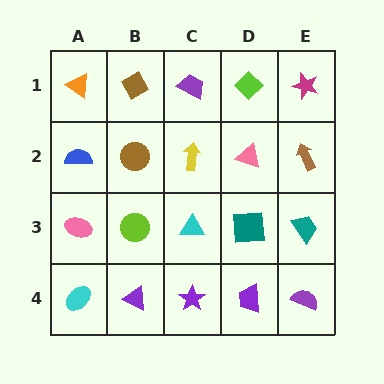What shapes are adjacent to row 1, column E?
A brown arrow (row 2, column E), a lime diamond (row 1, column D).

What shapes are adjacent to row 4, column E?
A teal trapezoid (row 3, column E), a purple trapezoid (row 4, column D).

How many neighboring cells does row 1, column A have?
2.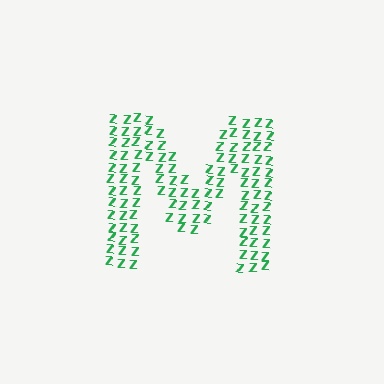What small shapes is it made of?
It is made of small letter Z's.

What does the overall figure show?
The overall figure shows the letter M.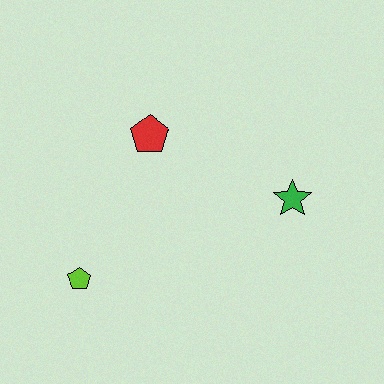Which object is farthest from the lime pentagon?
The green star is farthest from the lime pentagon.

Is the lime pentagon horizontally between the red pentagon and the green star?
No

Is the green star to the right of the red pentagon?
Yes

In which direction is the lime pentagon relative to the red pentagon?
The lime pentagon is below the red pentagon.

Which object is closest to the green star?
The red pentagon is closest to the green star.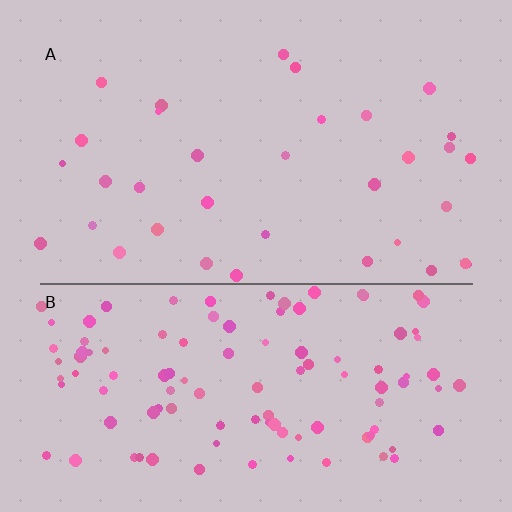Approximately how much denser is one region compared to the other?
Approximately 3.3× — region B over region A.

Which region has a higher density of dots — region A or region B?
B (the bottom).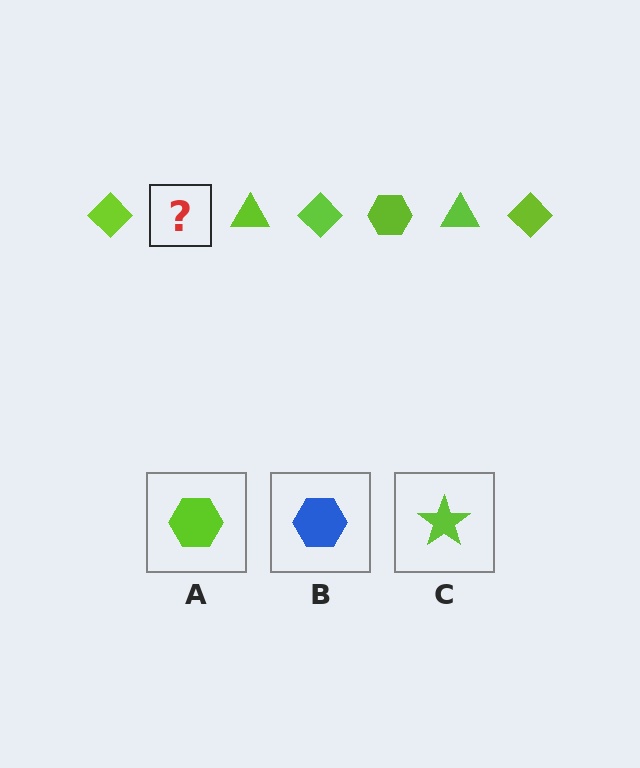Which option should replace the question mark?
Option A.